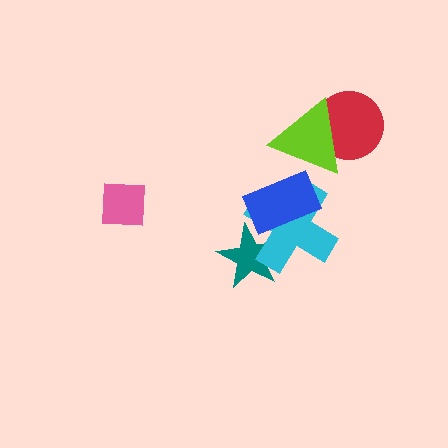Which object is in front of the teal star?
The cyan cross is in front of the teal star.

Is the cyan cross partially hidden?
Yes, it is partially covered by another shape.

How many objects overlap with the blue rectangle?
2 objects overlap with the blue rectangle.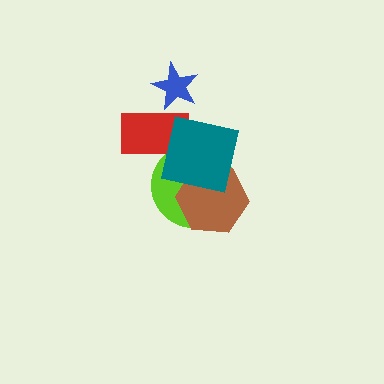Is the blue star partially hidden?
No, no other shape covers it.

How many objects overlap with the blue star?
1 object overlaps with the blue star.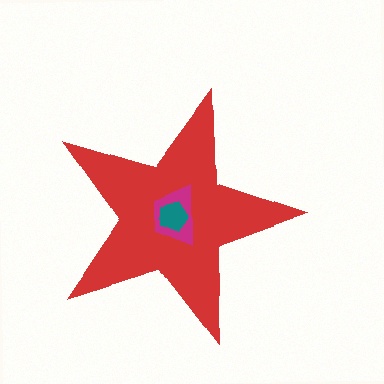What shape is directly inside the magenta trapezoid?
The teal pentagon.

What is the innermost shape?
The teal pentagon.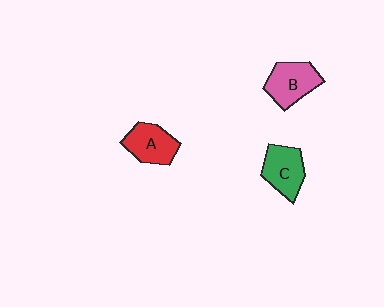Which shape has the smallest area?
Shape A (red).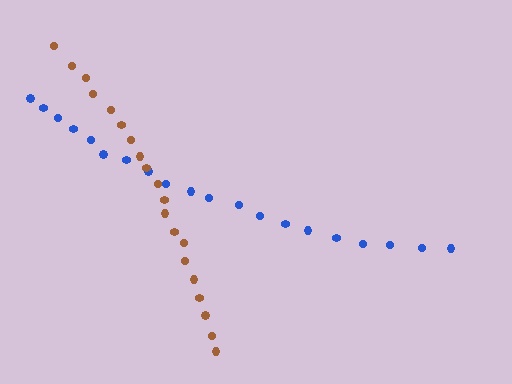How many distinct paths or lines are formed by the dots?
There are 2 distinct paths.